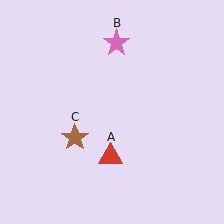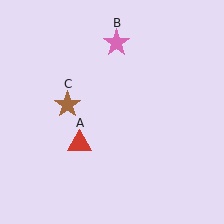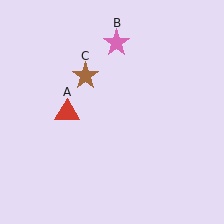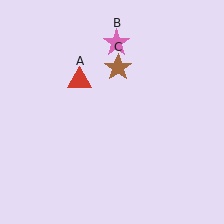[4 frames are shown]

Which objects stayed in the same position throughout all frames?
Pink star (object B) remained stationary.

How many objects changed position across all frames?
2 objects changed position: red triangle (object A), brown star (object C).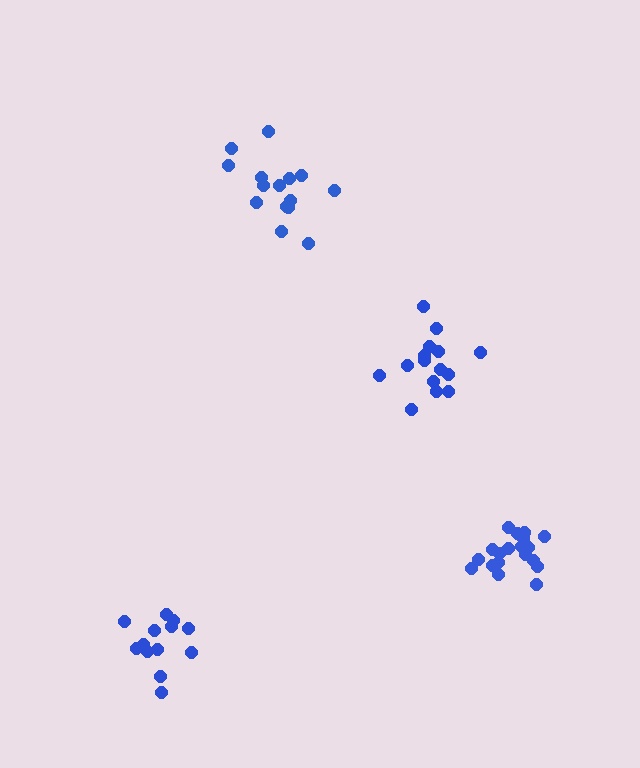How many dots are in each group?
Group 1: 13 dots, Group 2: 15 dots, Group 3: 15 dots, Group 4: 19 dots (62 total).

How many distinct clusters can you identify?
There are 4 distinct clusters.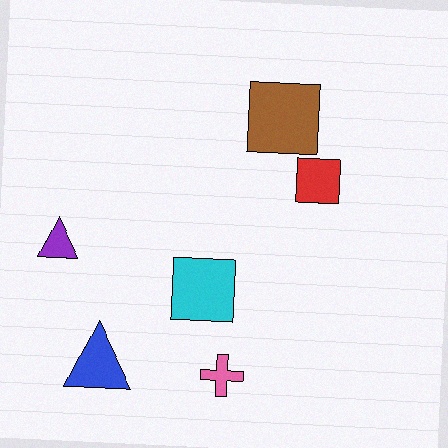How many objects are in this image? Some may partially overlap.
There are 6 objects.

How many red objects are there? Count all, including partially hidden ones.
There is 1 red object.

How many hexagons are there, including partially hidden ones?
There are no hexagons.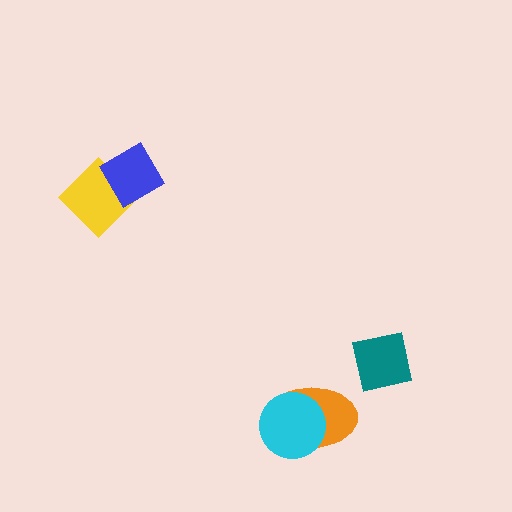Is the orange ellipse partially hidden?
Yes, it is partially covered by another shape.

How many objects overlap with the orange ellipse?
1 object overlaps with the orange ellipse.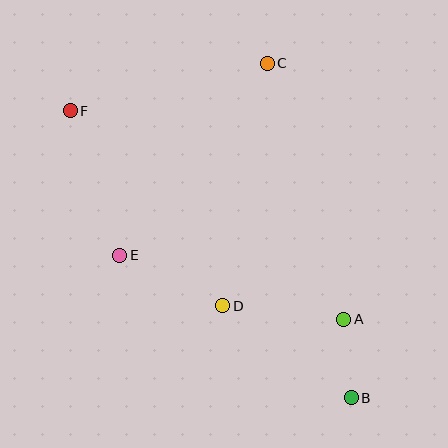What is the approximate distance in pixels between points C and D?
The distance between C and D is approximately 246 pixels.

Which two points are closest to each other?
Points A and B are closest to each other.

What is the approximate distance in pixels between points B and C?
The distance between B and C is approximately 345 pixels.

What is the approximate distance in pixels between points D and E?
The distance between D and E is approximately 115 pixels.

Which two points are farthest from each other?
Points B and F are farthest from each other.